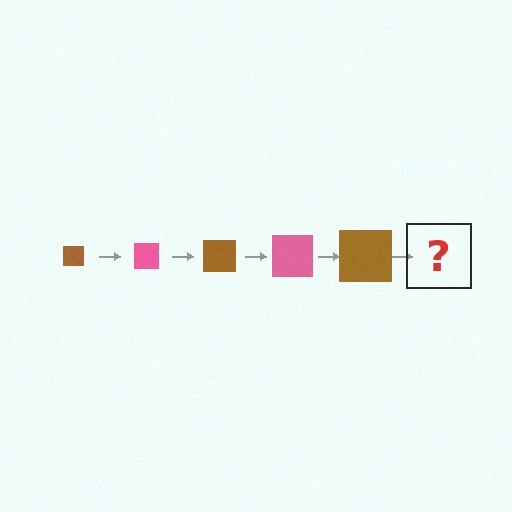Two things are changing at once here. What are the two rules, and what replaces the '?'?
The two rules are that the square grows larger each step and the color cycles through brown and pink. The '?' should be a pink square, larger than the previous one.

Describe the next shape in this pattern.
It should be a pink square, larger than the previous one.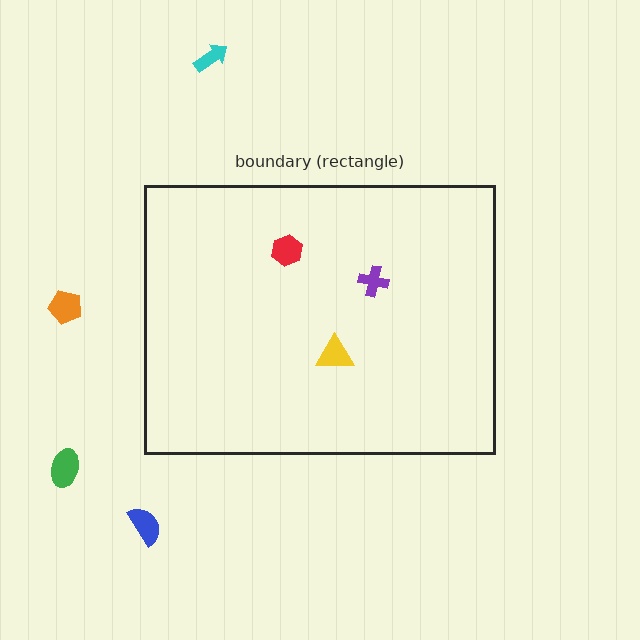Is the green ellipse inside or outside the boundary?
Outside.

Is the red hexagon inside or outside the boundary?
Inside.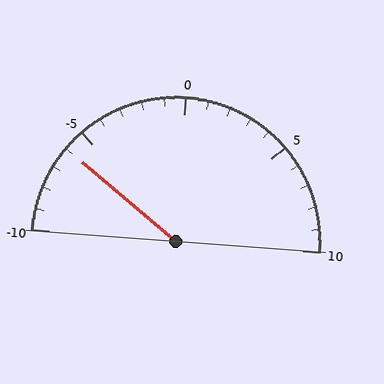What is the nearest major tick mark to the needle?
The nearest major tick mark is -5.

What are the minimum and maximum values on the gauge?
The gauge ranges from -10 to 10.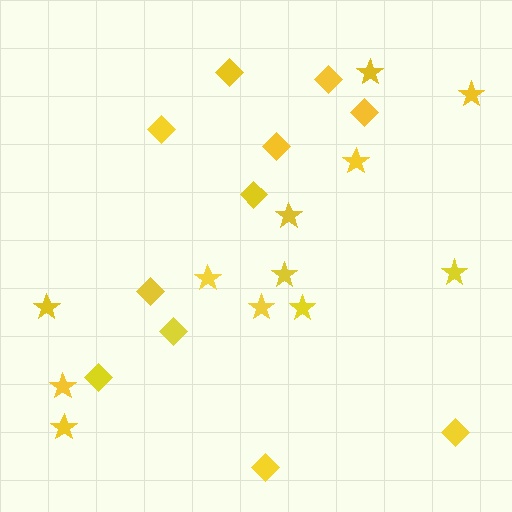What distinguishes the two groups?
There are 2 groups: one group of stars (12) and one group of diamonds (11).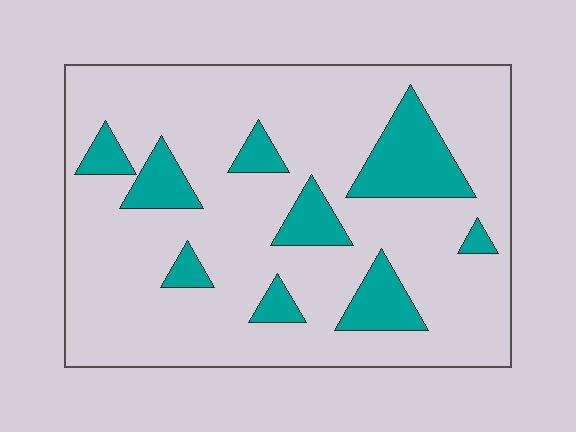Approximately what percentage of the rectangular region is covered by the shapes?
Approximately 20%.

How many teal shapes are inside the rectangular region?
9.